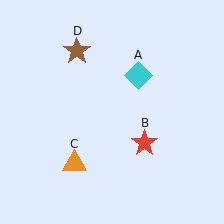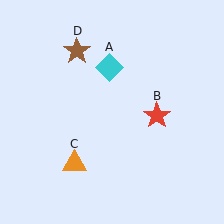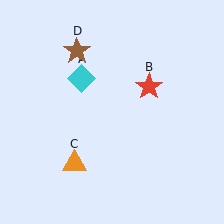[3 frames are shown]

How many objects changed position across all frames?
2 objects changed position: cyan diamond (object A), red star (object B).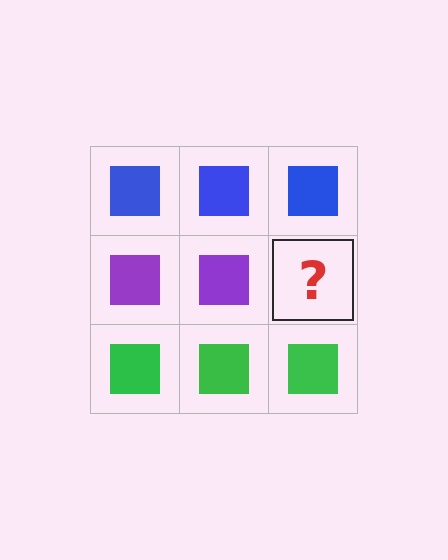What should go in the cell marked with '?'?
The missing cell should contain a purple square.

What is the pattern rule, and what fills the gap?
The rule is that each row has a consistent color. The gap should be filled with a purple square.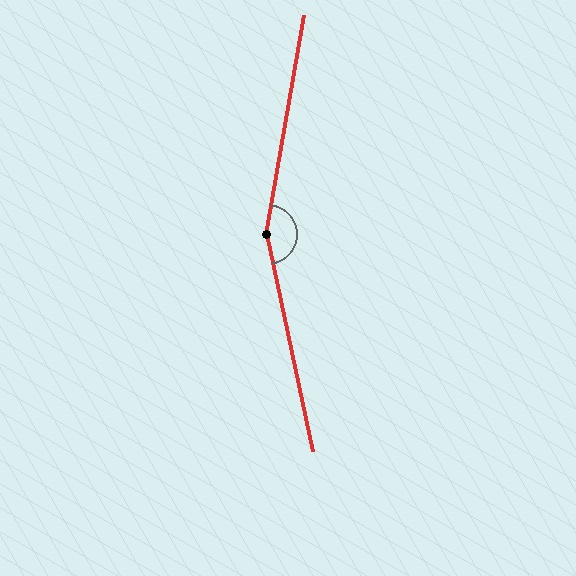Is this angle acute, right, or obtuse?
It is obtuse.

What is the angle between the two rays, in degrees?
Approximately 158 degrees.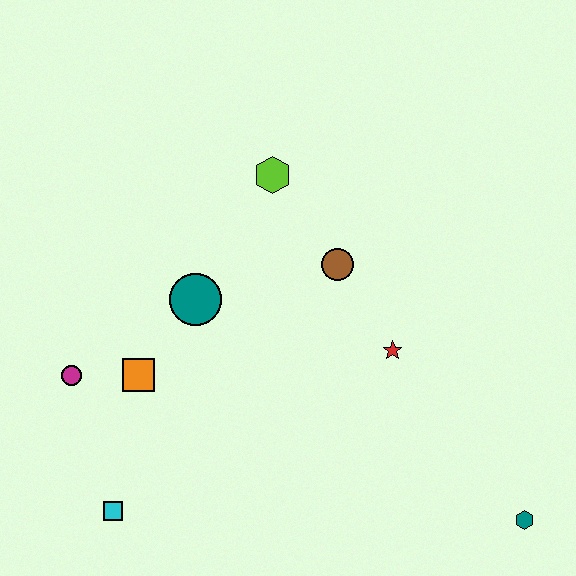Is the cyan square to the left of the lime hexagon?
Yes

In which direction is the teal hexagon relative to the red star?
The teal hexagon is below the red star.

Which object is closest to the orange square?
The magenta circle is closest to the orange square.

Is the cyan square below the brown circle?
Yes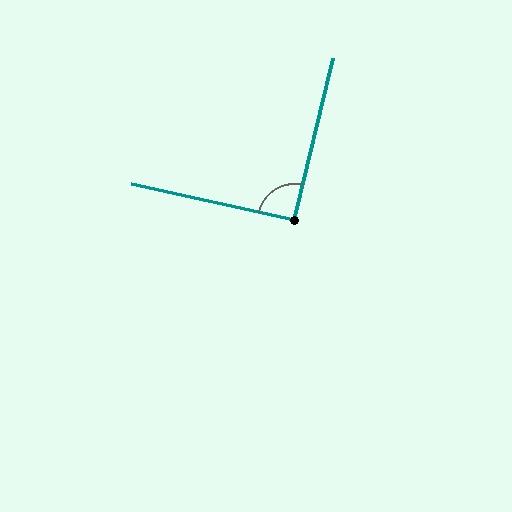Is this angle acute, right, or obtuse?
It is approximately a right angle.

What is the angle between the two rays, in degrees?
Approximately 91 degrees.